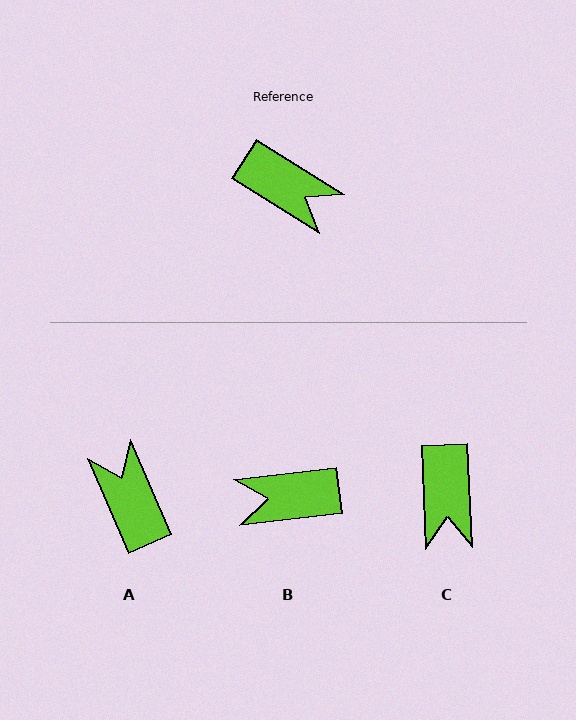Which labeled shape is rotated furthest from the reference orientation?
A, about 145 degrees away.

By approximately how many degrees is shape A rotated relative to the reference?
Approximately 145 degrees counter-clockwise.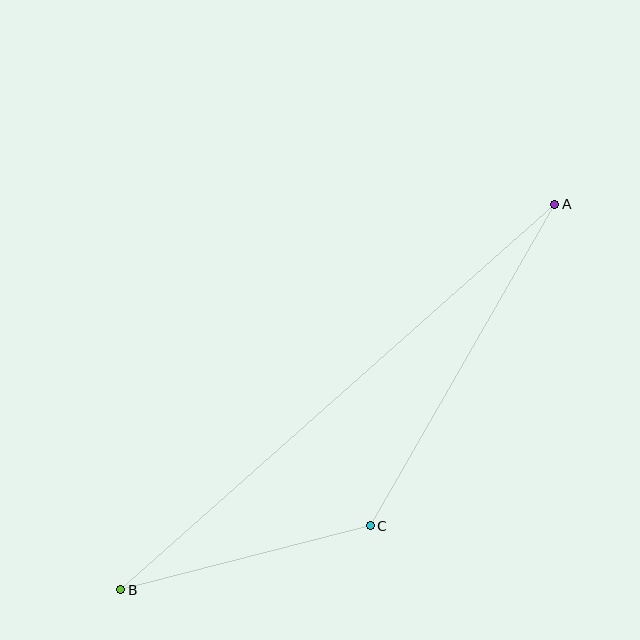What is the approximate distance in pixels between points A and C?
The distance between A and C is approximately 371 pixels.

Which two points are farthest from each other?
Points A and B are farthest from each other.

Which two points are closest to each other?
Points B and C are closest to each other.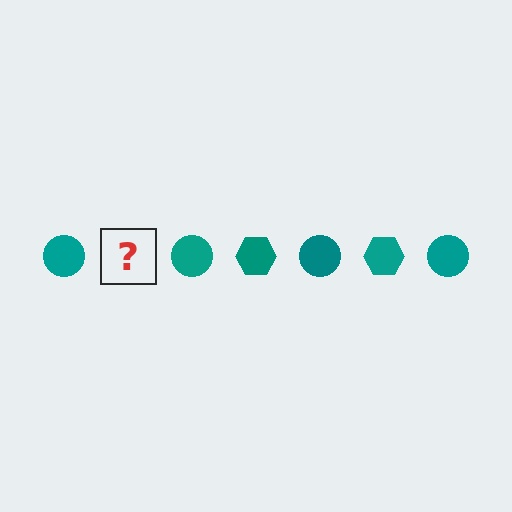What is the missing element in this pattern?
The missing element is a teal hexagon.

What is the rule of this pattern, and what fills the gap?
The rule is that the pattern cycles through circle, hexagon shapes in teal. The gap should be filled with a teal hexagon.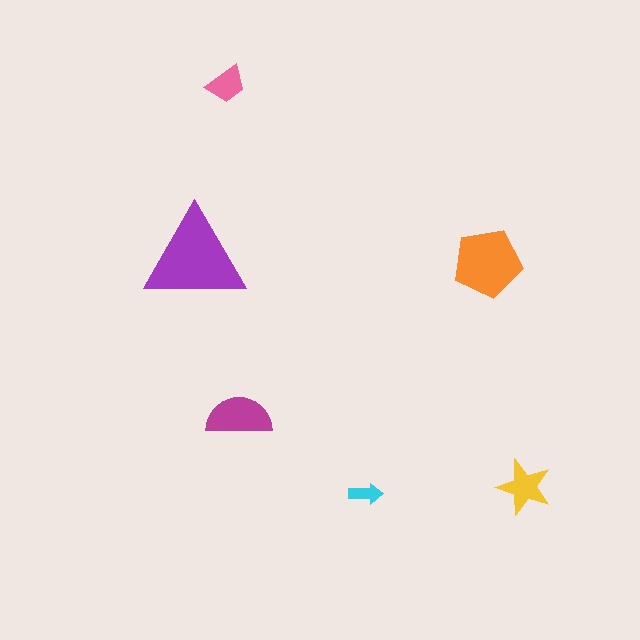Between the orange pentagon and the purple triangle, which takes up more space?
The purple triangle.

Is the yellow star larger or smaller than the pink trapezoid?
Larger.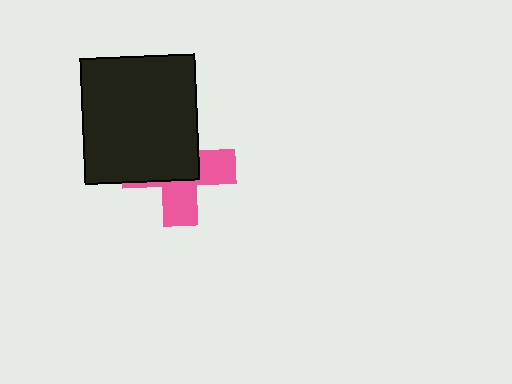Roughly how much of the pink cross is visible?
About half of it is visible (roughly 46%).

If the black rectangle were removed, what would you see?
You would see the complete pink cross.